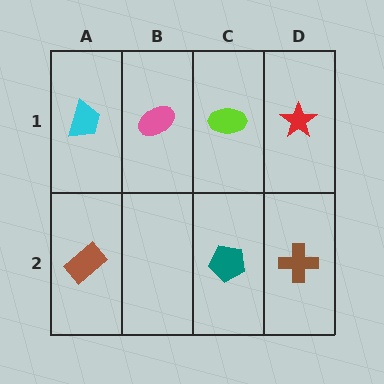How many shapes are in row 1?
4 shapes.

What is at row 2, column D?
A brown cross.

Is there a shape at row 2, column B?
No, that cell is empty.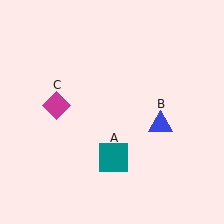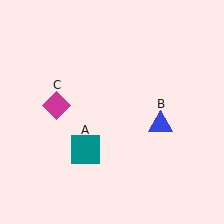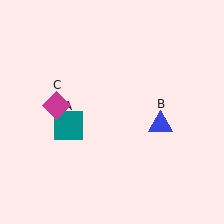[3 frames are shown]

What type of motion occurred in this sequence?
The teal square (object A) rotated clockwise around the center of the scene.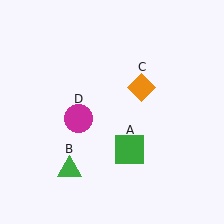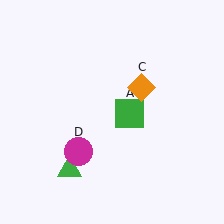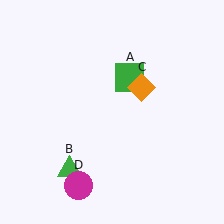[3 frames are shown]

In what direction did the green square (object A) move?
The green square (object A) moved up.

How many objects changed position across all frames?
2 objects changed position: green square (object A), magenta circle (object D).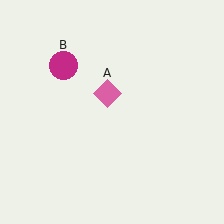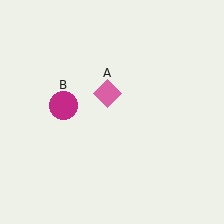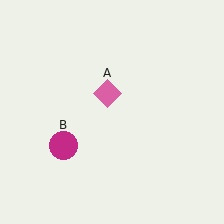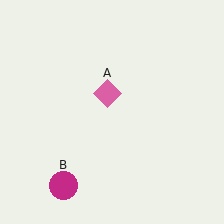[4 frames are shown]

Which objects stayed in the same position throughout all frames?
Pink diamond (object A) remained stationary.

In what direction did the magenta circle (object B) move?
The magenta circle (object B) moved down.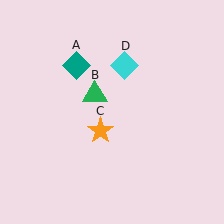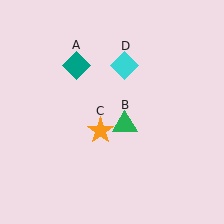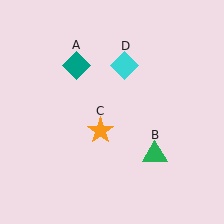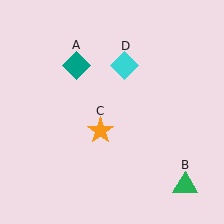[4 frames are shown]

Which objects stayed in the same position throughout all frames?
Teal diamond (object A) and orange star (object C) and cyan diamond (object D) remained stationary.